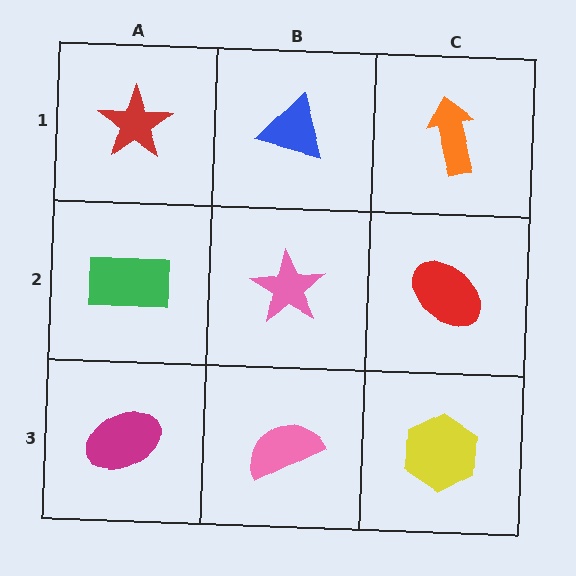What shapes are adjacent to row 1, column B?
A pink star (row 2, column B), a red star (row 1, column A), an orange arrow (row 1, column C).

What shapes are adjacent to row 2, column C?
An orange arrow (row 1, column C), a yellow hexagon (row 3, column C), a pink star (row 2, column B).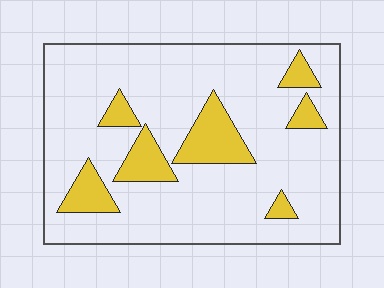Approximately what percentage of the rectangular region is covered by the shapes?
Approximately 15%.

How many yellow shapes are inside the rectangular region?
7.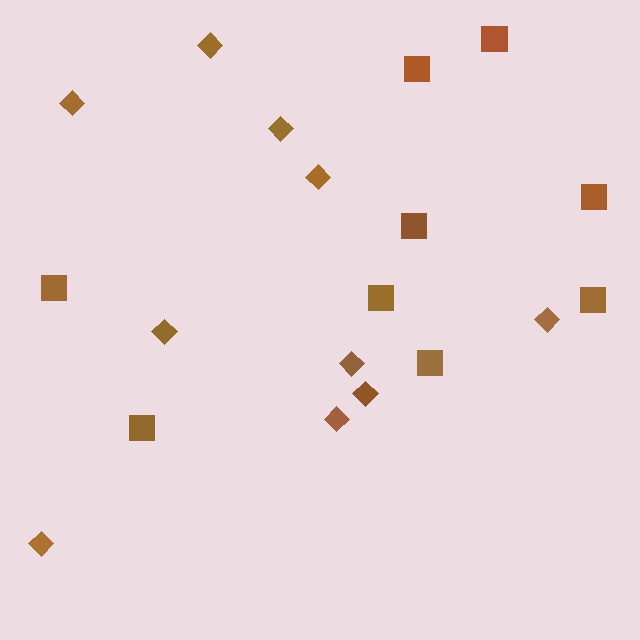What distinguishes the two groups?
There are 2 groups: one group of squares (9) and one group of diamonds (10).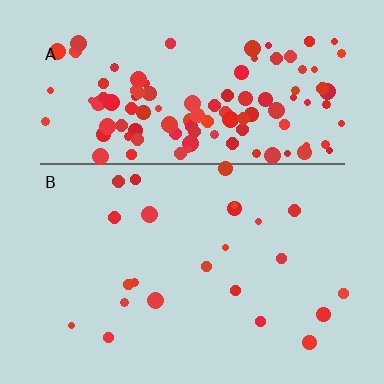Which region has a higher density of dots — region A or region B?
A (the top).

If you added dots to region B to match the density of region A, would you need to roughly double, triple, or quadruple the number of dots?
Approximately quadruple.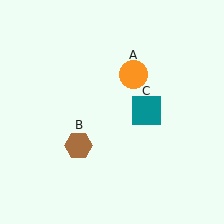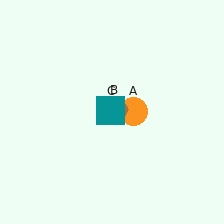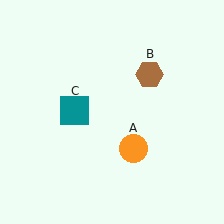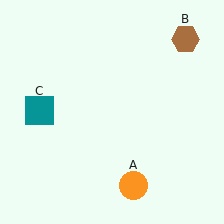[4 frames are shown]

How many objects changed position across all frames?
3 objects changed position: orange circle (object A), brown hexagon (object B), teal square (object C).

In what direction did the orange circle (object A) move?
The orange circle (object A) moved down.